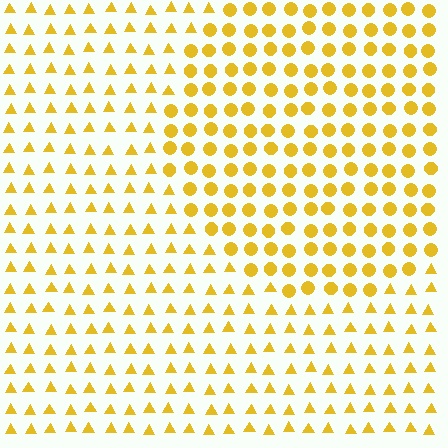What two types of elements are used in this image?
The image uses circles inside the circle region and triangles outside it.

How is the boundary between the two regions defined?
The boundary is defined by a change in element shape: circles inside vs. triangles outside. All elements share the same color and spacing.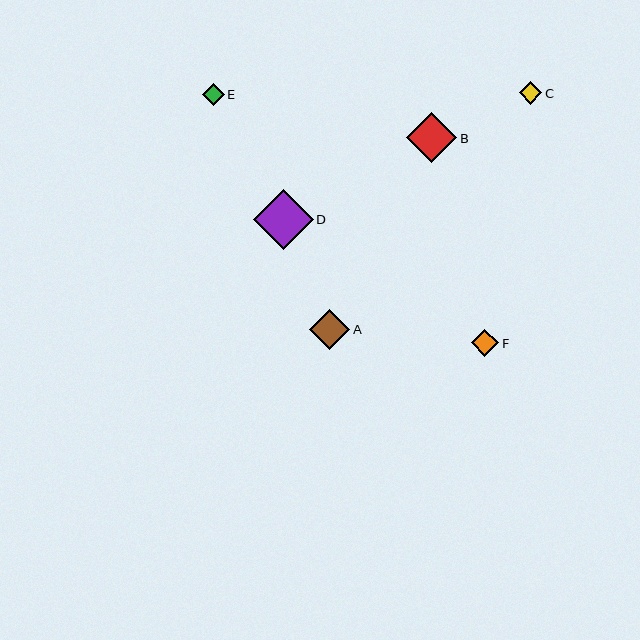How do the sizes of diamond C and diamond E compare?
Diamond C and diamond E are approximately the same size.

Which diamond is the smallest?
Diamond E is the smallest with a size of approximately 22 pixels.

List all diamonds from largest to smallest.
From largest to smallest: D, B, A, F, C, E.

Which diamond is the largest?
Diamond D is the largest with a size of approximately 60 pixels.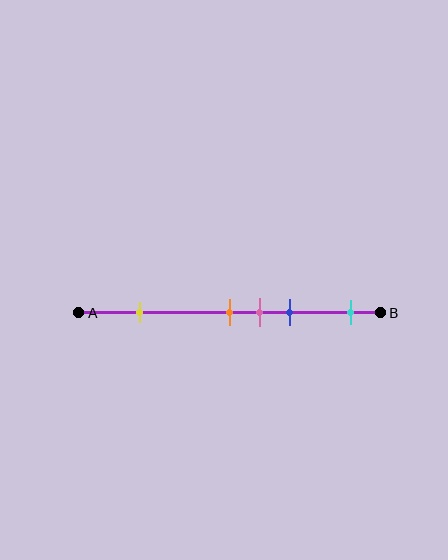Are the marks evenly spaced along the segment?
No, the marks are not evenly spaced.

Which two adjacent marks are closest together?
The orange and pink marks are the closest adjacent pair.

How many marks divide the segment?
There are 5 marks dividing the segment.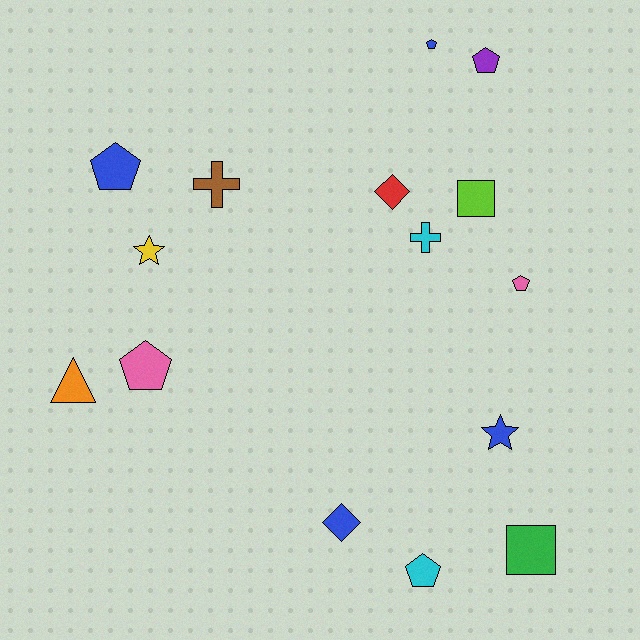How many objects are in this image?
There are 15 objects.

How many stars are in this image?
There are 2 stars.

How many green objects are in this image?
There is 1 green object.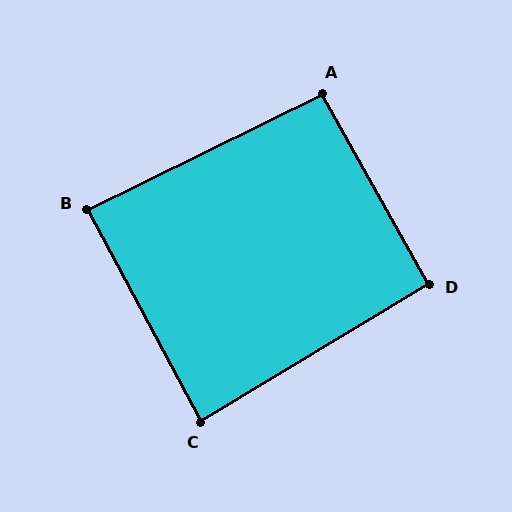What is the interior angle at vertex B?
Approximately 88 degrees (approximately right).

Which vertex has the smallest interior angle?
C, at approximately 87 degrees.